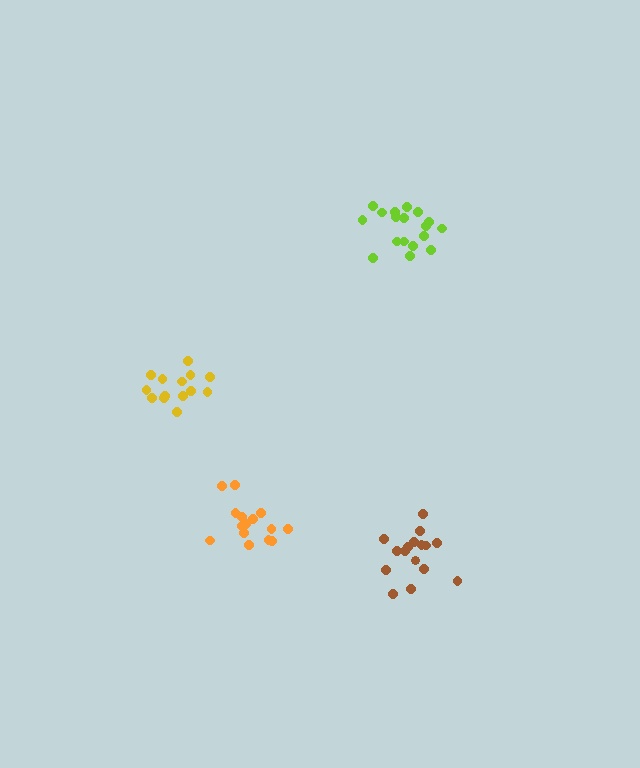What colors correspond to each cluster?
The clusters are colored: brown, yellow, lime, orange.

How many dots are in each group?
Group 1: 16 dots, Group 2: 14 dots, Group 3: 18 dots, Group 4: 15 dots (63 total).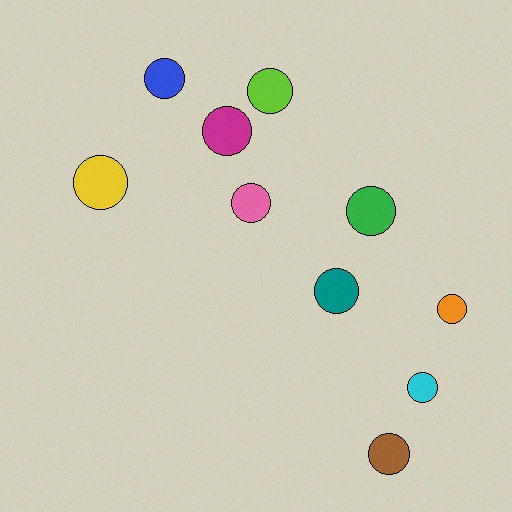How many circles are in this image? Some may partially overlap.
There are 10 circles.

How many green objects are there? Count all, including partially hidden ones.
There is 1 green object.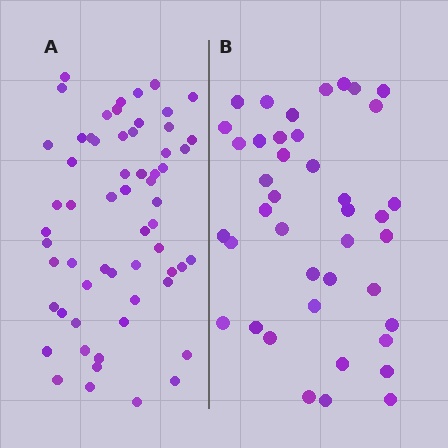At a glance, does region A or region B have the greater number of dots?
Region A (the left region) has more dots.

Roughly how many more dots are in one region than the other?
Region A has approximately 20 more dots than region B.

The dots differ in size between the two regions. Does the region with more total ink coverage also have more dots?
No. Region B has more total ink coverage because its dots are larger, but region A actually contains more individual dots. Total area can be misleading — the number of items is what matters here.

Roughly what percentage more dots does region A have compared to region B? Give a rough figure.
About 45% more.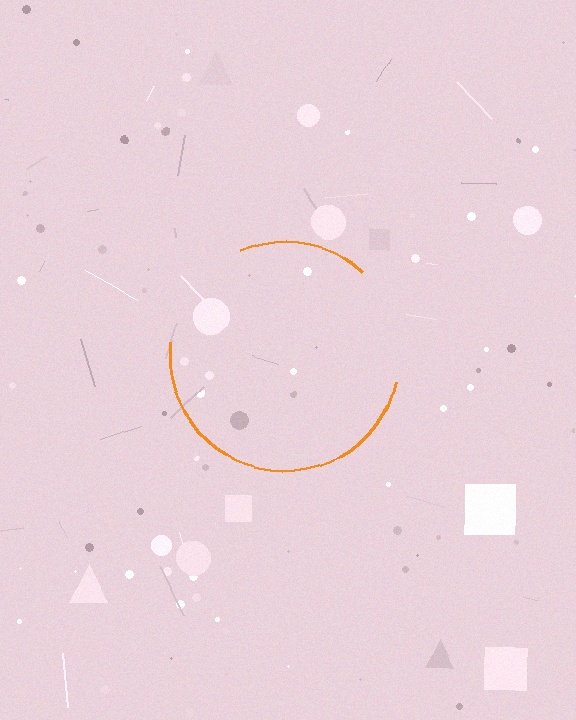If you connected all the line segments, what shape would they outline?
They would outline a circle.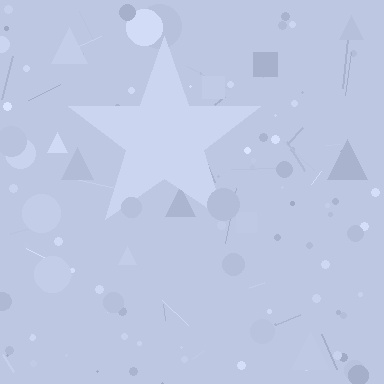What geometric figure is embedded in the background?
A star is embedded in the background.